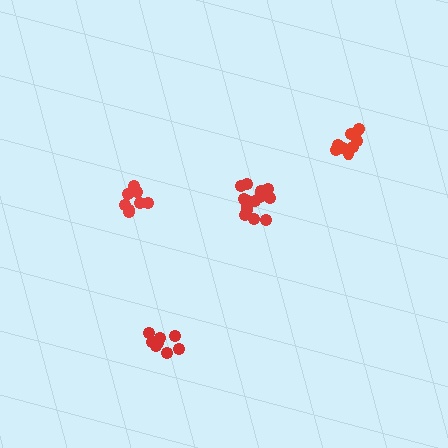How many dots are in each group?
Group 1: 9 dots, Group 2: 8 dots, Group 3: 9 dots, Group 4: 14 dots (40 total).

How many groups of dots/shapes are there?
There are 4 groups.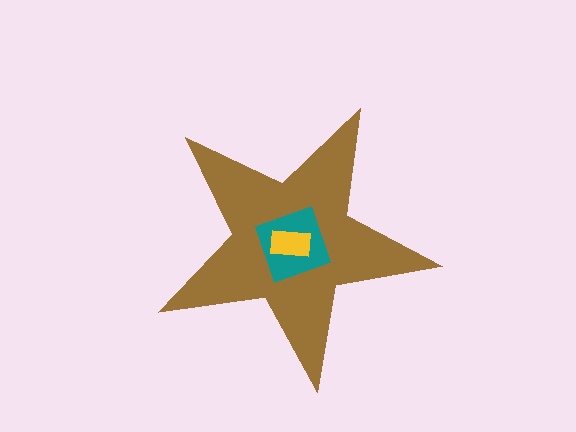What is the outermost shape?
The brown star.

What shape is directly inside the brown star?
The teal square.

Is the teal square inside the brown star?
Yes.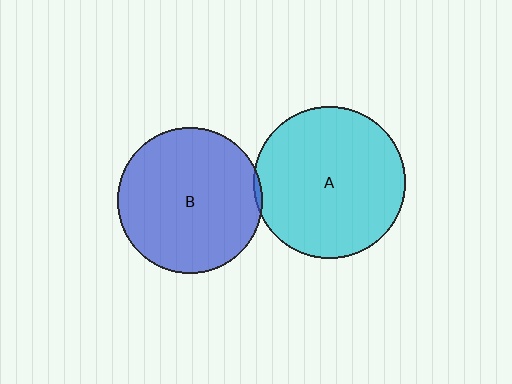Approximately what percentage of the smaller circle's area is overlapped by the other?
Approximately 5%.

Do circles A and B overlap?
Yes.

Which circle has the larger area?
Circle A (cyan).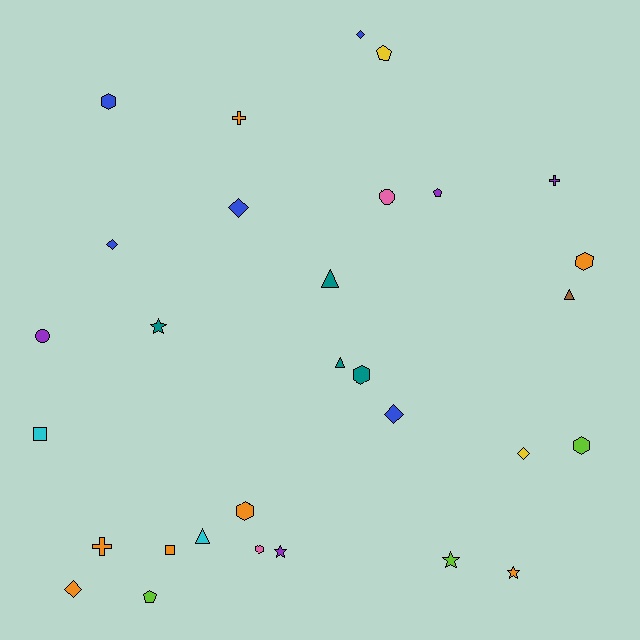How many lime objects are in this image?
There are 3 lime objects.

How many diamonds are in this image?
There are 6 diamonds.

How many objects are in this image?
There are 30 objects.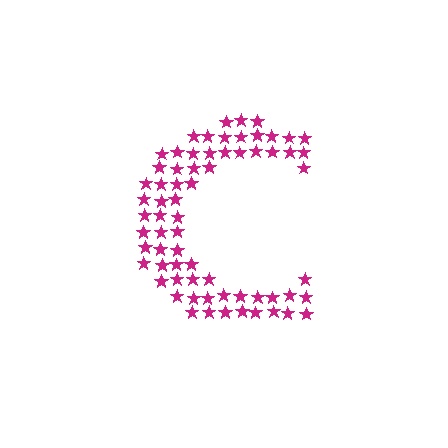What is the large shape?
The large shape is the letter C.